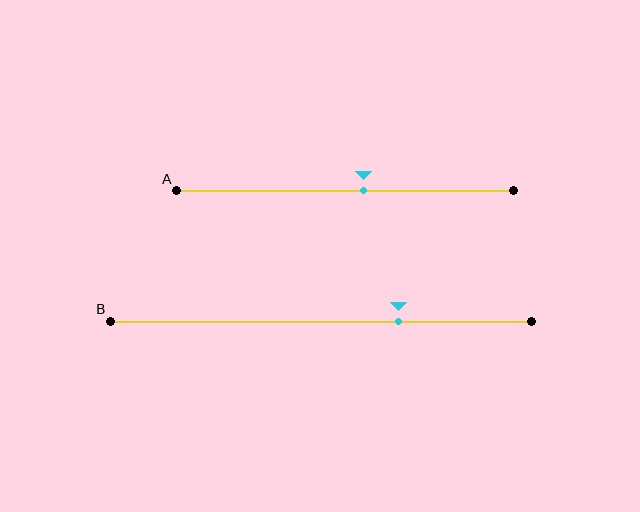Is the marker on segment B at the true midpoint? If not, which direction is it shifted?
No, the marker on segment B is shifted to the right by about 18% of the segment length.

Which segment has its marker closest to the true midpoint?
Segment A has its marker closest to the true midpoint.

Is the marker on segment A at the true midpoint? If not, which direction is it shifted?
No, the marker on segment A is shifted to the right by about 6% of the segment length.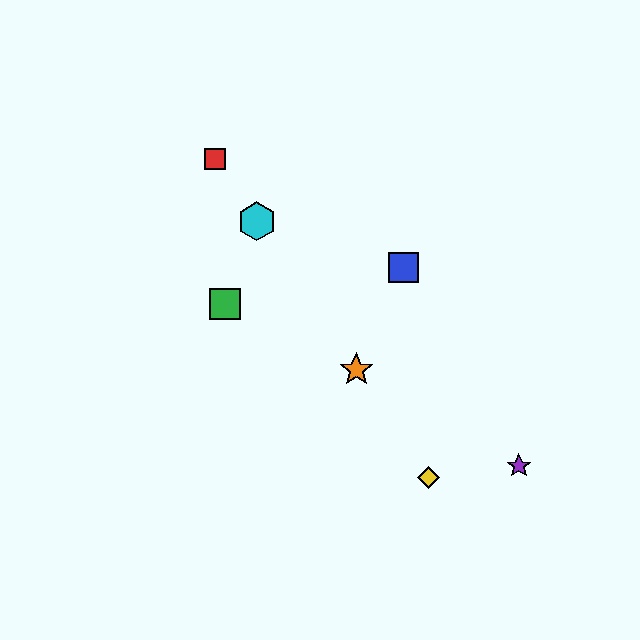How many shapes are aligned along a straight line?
4 shapes (the red square, the yellow diamond, the orange star, the cyan hexagon) are aligned along a straight line.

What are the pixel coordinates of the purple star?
The purple star is at (519, 466).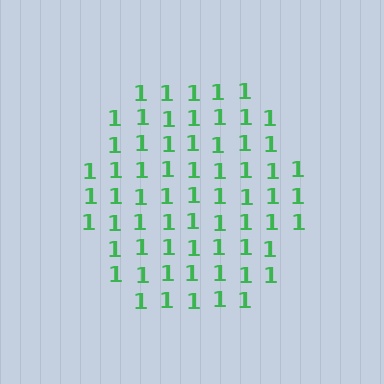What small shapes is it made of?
It is made of small digit 1's.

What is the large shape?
The large shape is a hexagon.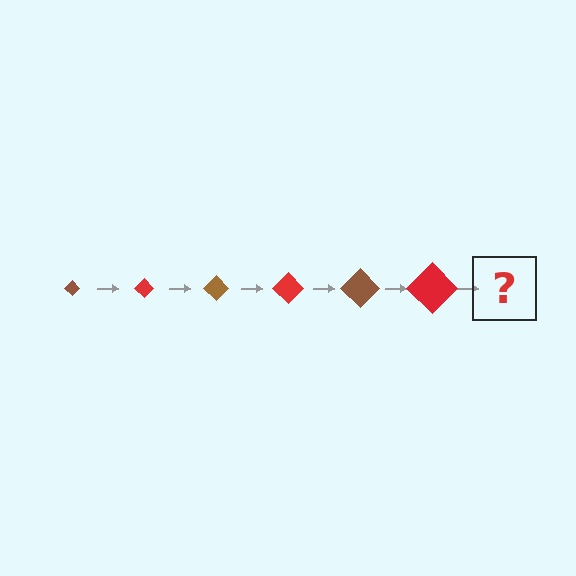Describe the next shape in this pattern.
It should be a brown diamond, larger than the previous one.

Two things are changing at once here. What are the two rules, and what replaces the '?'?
The two rules are that the diamond grows larger each step and the color cycles through brown and red. The '?' should be a brown diamond, larger than the previous one.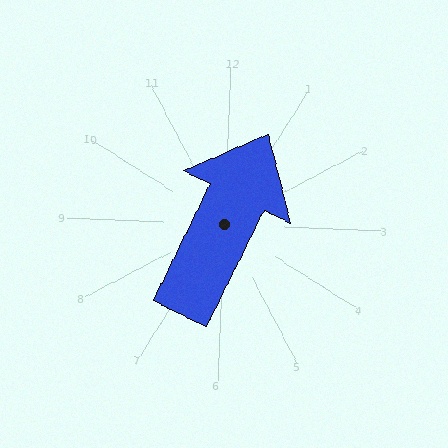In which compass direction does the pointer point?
Northeast.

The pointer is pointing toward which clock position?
Roughly 1 o'clock.